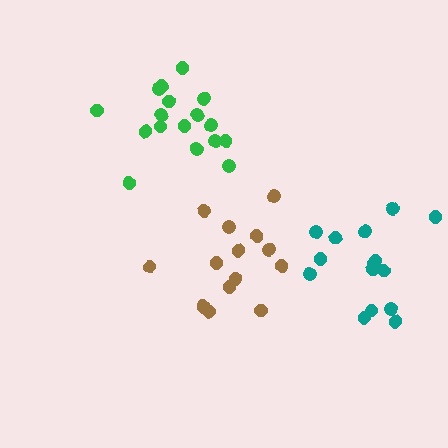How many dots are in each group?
Group 1: 15 dots, Group 2: 15 dots, Group 3: 17 dots (47 total).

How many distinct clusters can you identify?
There are 3 distinct clusters.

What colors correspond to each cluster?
The clusters are colored: brown, teal, green.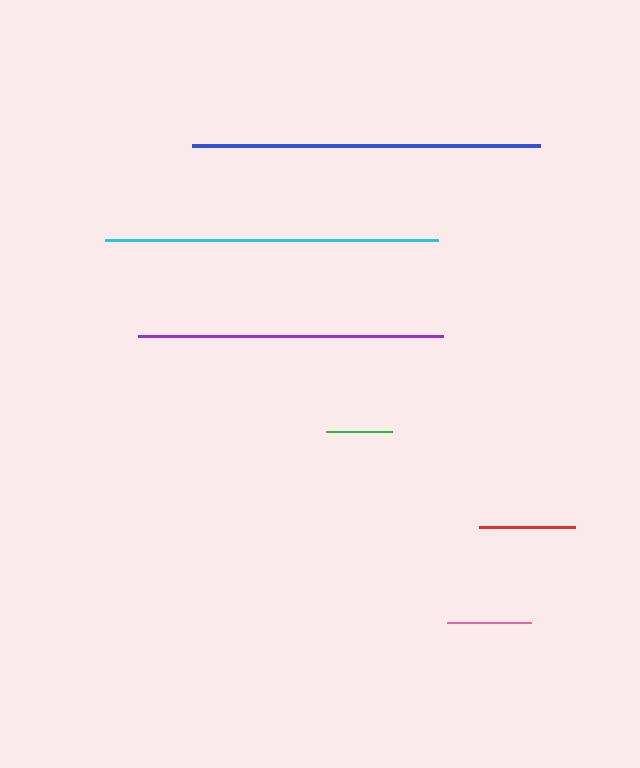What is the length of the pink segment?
The pink segment is approximately 83 pixels long.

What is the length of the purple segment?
The purple segment is approximately 305 pixels long.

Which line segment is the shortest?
The green line is the shortest at approximately 66 pixels.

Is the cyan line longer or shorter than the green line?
The cyan line is longer than the green line.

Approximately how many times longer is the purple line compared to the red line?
The purple line is approximately 3.2 times the length of the red line.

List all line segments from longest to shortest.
From longest to shortest: blue, cyan, purple, red, pink, green.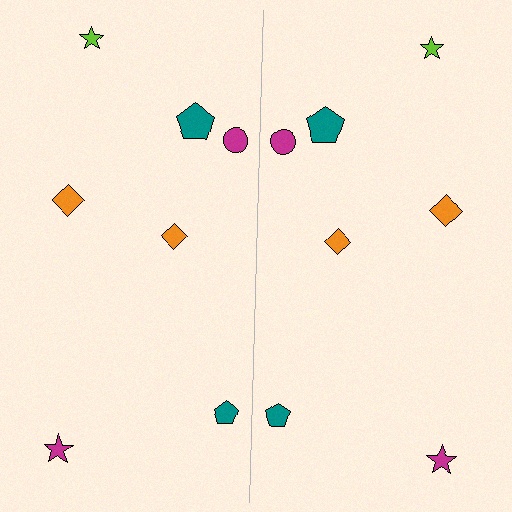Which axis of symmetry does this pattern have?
The pattern has a vertical axis of symmetry running through the center of the image.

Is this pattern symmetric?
Yes, this pattern has bilateral (reflection) symmetry.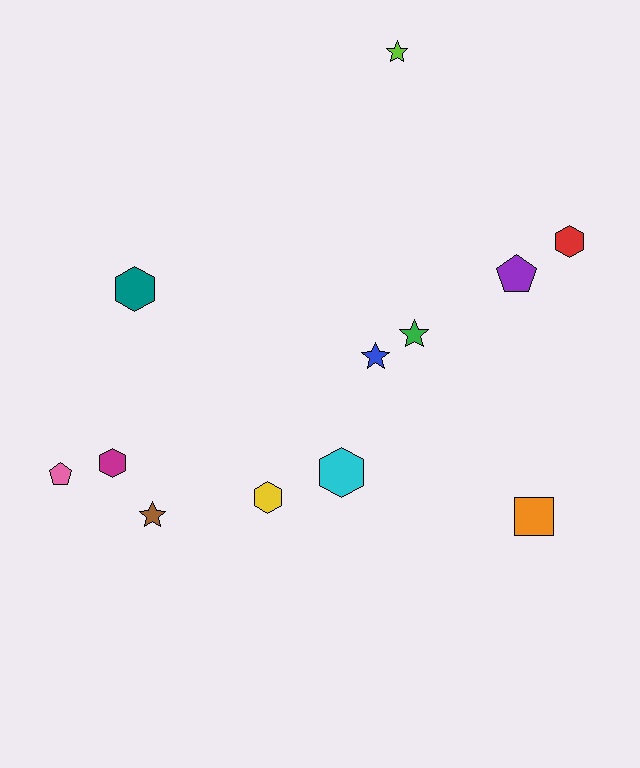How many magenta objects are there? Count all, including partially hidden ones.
There is 1 magenta object.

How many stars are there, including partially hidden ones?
There are 4 stars.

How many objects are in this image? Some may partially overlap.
There are 12 objects.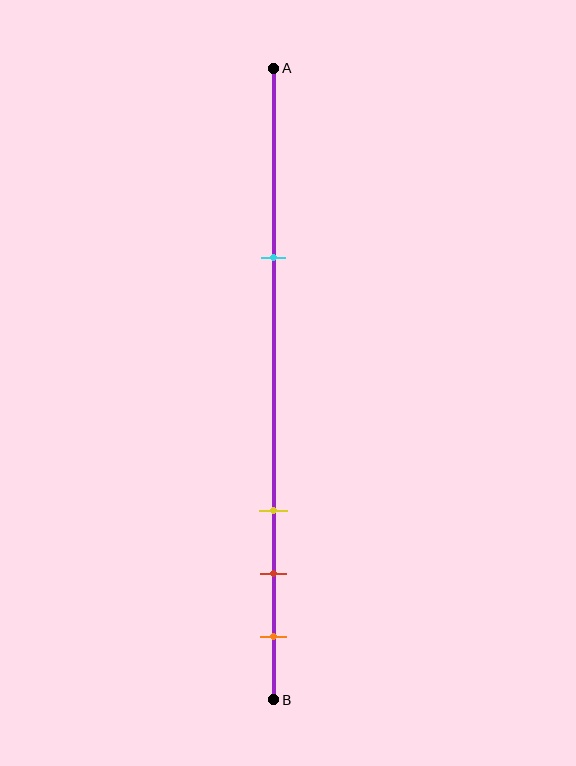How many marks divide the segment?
There are 4 marks dividing the segment.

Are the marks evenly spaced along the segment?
No, the marks are not evenly spaced.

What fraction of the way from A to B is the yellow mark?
The yellow mark is approximately 70% (0.7) of the way from A to B.